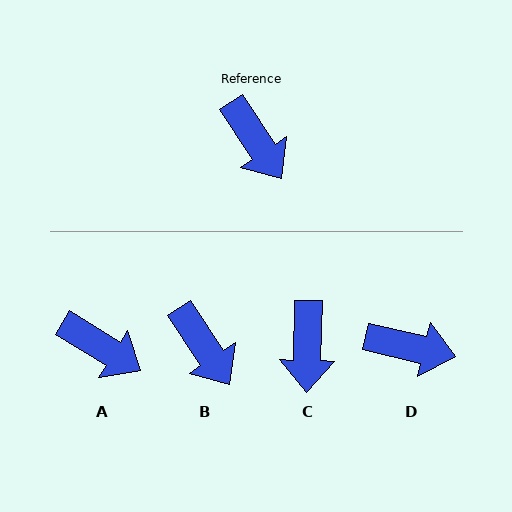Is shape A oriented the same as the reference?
No, it is off by about 25 degrees.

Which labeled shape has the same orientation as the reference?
B.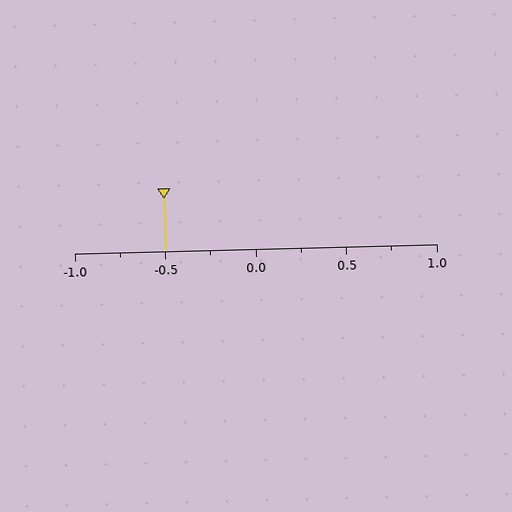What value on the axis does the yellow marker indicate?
The marker indicates approximately -0.5.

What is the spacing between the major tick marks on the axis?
The major ticks are spaced 0.5 apart.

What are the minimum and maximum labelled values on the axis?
The axis runs from -1.0 to 1.0.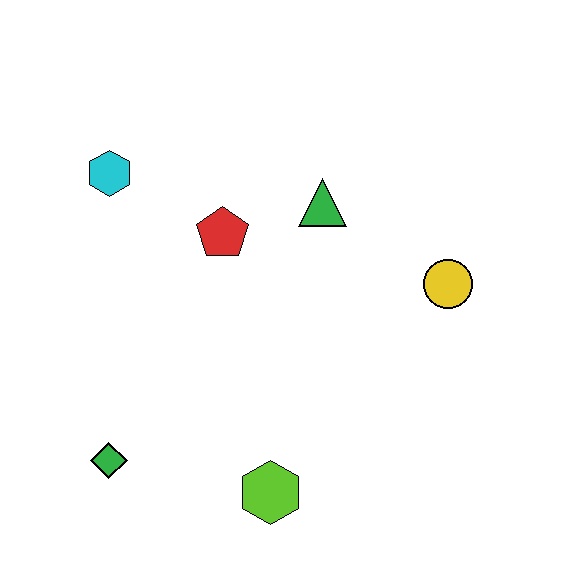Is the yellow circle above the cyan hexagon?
No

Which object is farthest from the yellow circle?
The green diamond is farthest from the yellow circle.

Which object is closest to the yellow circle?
The green triangle is closest to the yellow circle.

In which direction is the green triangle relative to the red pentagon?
The green triangle is to the right of the red pentagon.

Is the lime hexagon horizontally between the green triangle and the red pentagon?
Yes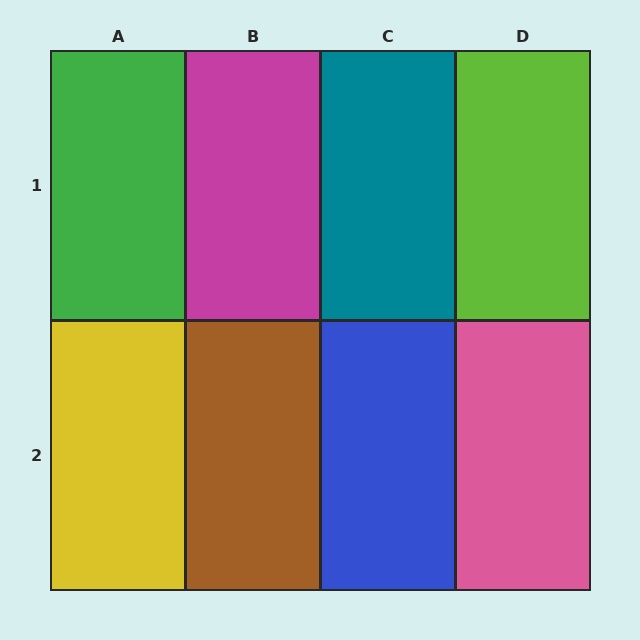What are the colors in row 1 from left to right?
Green, magenta, teal, lime.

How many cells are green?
1 cell is green.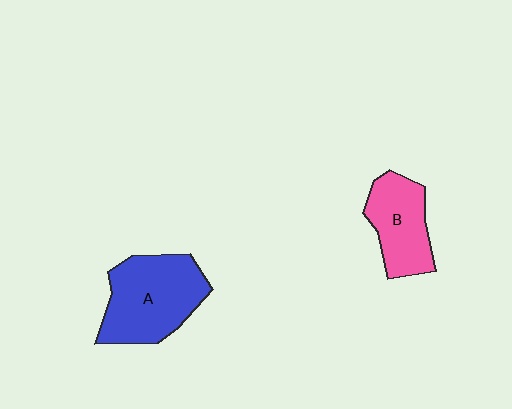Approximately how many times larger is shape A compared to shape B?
Approximately 1.4 times.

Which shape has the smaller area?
Shape B (pink).